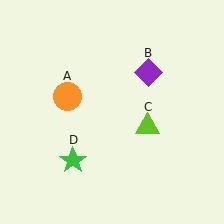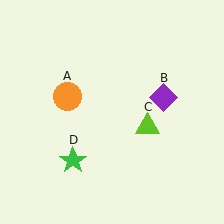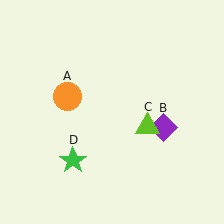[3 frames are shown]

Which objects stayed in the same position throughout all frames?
Orange circle (object A) and lime triangle (object C) and green star (object D) remained stationary.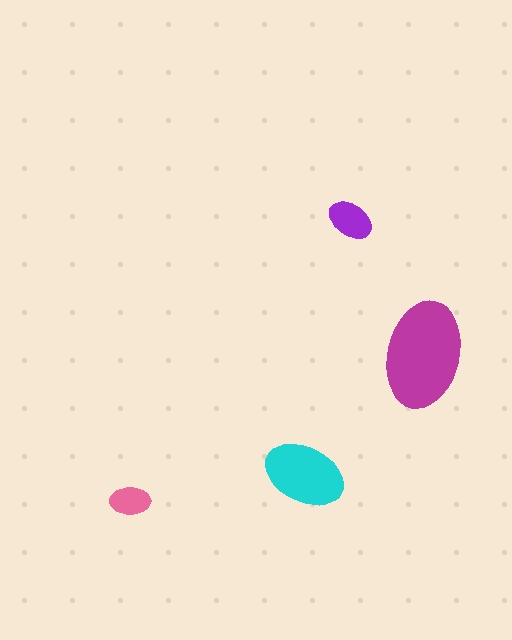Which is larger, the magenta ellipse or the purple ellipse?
The magenta one.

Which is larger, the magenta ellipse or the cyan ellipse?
The magenta one.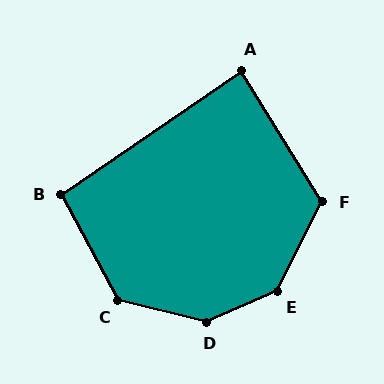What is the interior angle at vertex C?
Approximately 132 degrees (obtuse).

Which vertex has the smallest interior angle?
A, at approximately 87 degrees.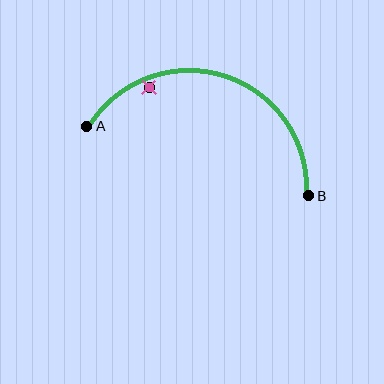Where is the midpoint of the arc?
The arc midpoint is the point on the curve farthest from the straight line joining A and B. It sits above that line.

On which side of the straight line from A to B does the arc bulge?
The arc bulges above the straight line connecting A and B.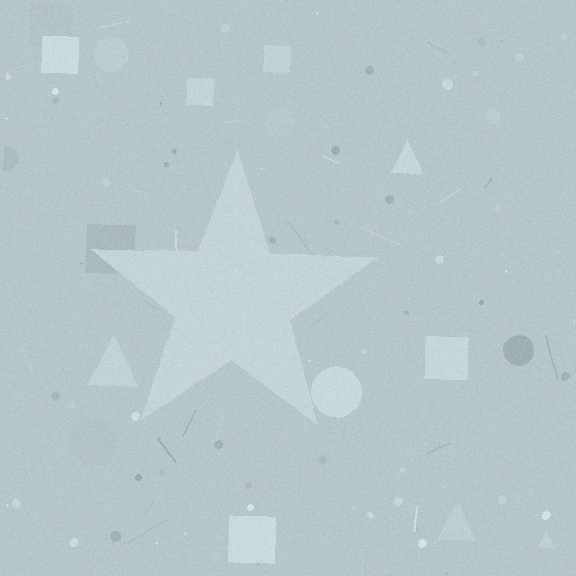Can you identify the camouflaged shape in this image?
The camouflaged shape is a star.